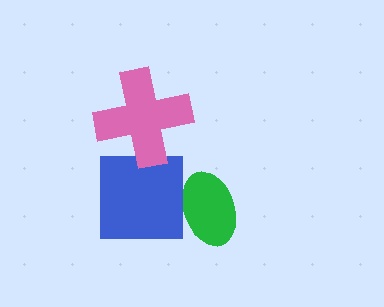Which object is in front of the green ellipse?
The blue square is in front of the green ellipse.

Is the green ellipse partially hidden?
Yes, it is partially covered by another shape.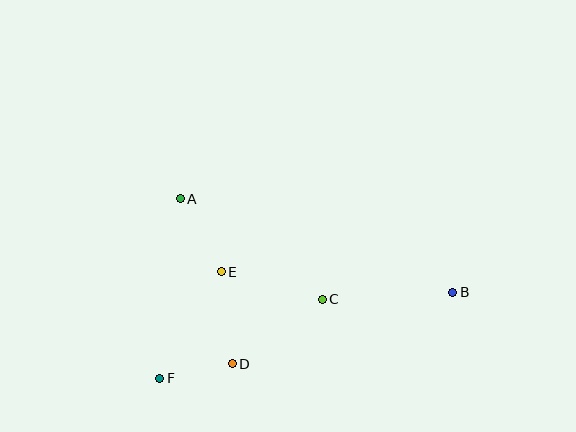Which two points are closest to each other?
Points D and F are closest to each other.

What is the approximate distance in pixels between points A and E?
The distance between A and E is approximately 84 pixels.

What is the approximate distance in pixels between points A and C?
The distance between A and C is approximately 174 pixels.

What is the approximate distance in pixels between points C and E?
The distance between C and E is approximately 104 pixels.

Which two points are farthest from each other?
Points B and F are farthest from each other.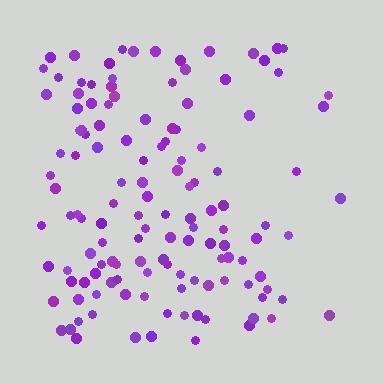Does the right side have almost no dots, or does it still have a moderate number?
Still a moderate number, just noticeably fewer than the left.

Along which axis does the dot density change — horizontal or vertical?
Horizontal.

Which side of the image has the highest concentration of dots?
The left.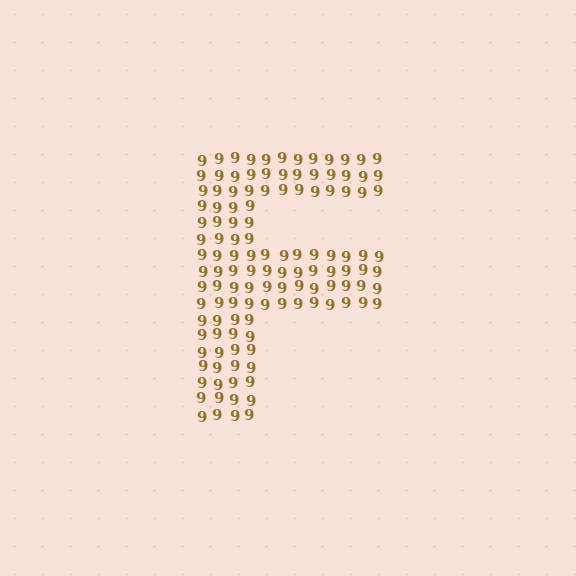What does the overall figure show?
The overall figure shows the letter F.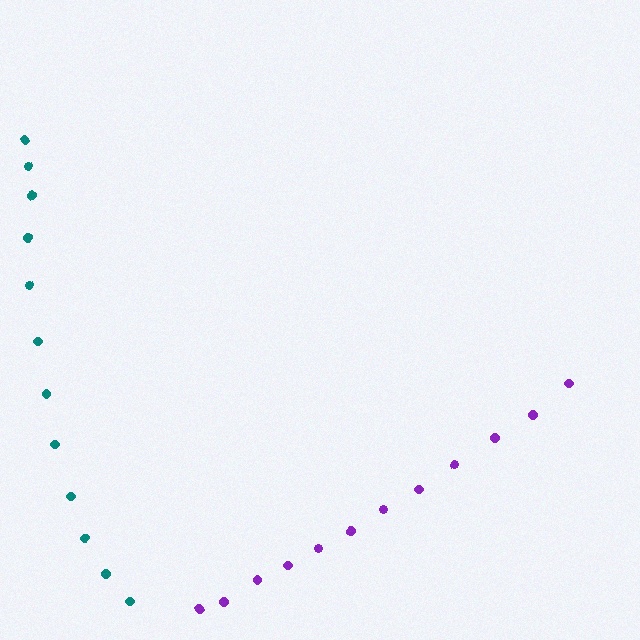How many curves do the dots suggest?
There are 2 distinct paths.